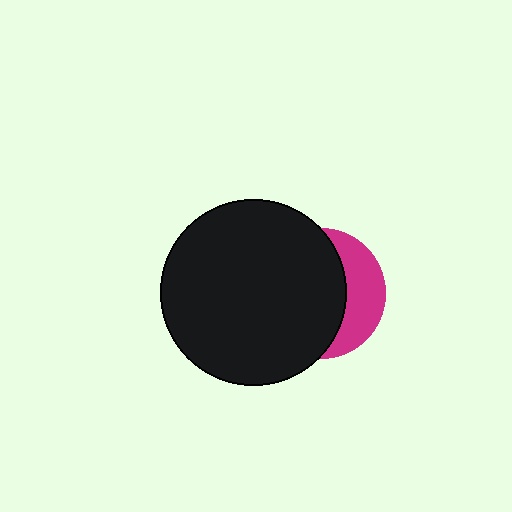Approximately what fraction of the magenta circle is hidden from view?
Roughly 67% of the magenta circle is hidden behind the black circle.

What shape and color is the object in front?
The object in front is a black circle.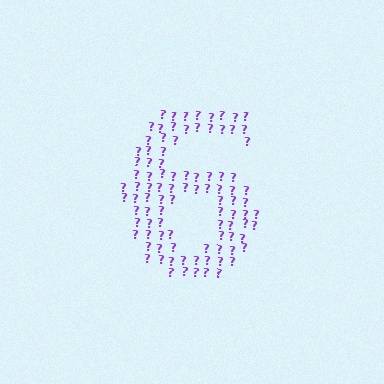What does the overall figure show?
The overall figure shows the digit 6.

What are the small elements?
The small elements are question marks.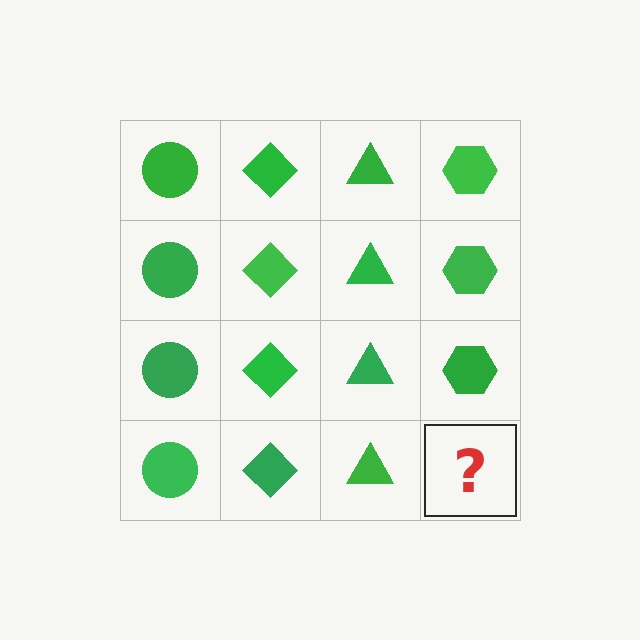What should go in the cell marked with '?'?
The missing cell should contain a green hexagon.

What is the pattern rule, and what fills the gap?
The rule is that each column has a consistent shape. The gap should be filled with a green hexagon.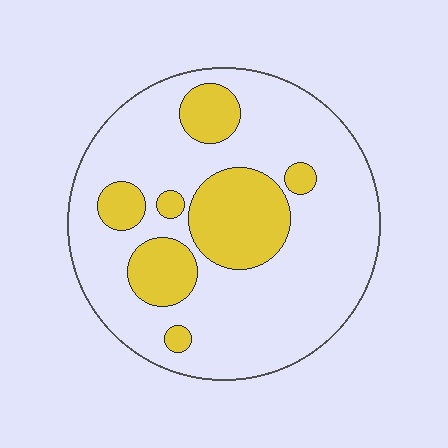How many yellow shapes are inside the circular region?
7.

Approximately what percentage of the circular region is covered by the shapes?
Approximately 25%.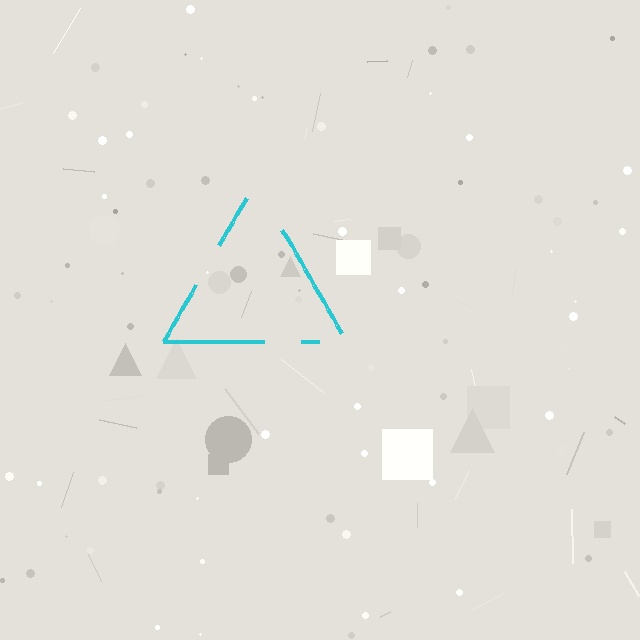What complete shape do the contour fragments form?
The contour fragments form a triangle.